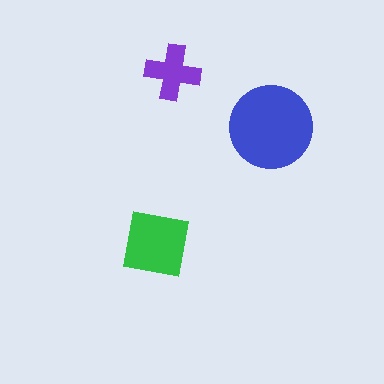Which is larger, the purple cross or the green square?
The green square.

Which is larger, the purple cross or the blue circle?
The blue circle.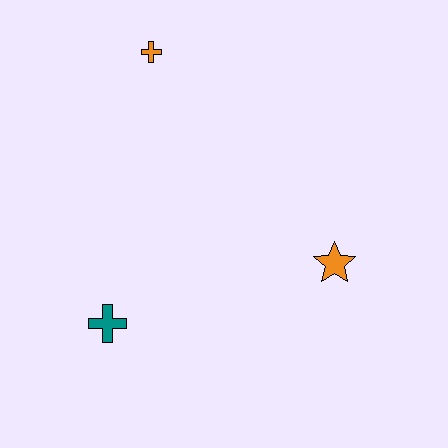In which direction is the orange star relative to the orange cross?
The orange star is below the orange cross.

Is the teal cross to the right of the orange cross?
No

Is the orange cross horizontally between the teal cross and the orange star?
Yes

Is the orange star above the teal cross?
Yes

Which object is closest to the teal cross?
The orange star is closest to the teal cross.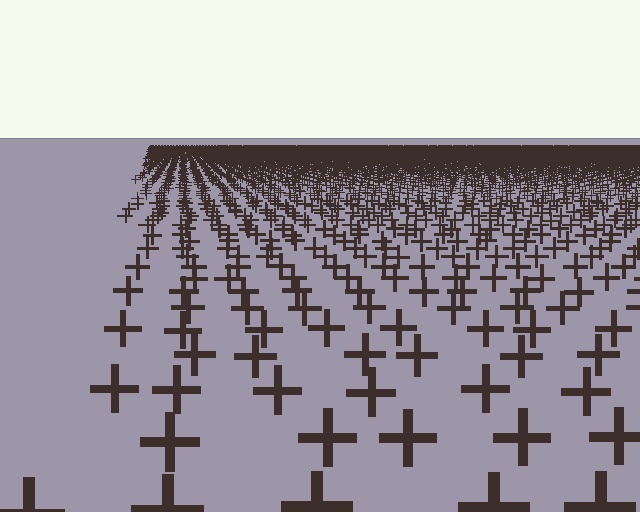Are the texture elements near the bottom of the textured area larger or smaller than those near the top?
Larger. Near the bottom, elements are closer to the viewer and appear at a bigger on-screen size.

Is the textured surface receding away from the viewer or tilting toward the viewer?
The surface is receding away from the viewer. Texture elements get smaller and denser toward the top.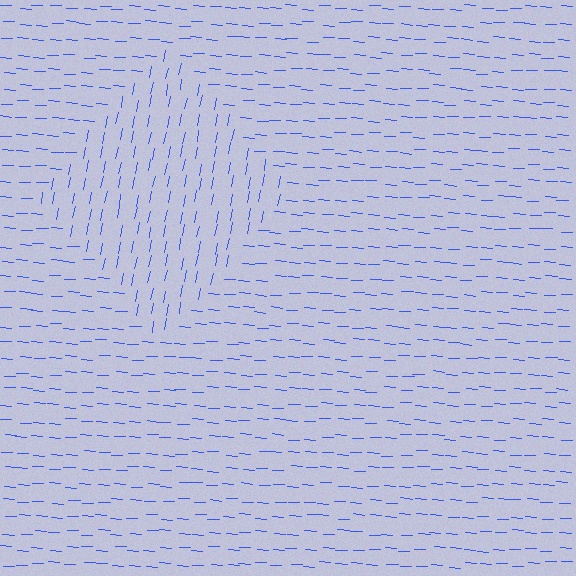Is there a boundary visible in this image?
Yes, there is a texture boundary formed by a change in line orientation.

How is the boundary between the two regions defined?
The boundary is defined purely by a change in line orientation (approximately 82 degrees difference). All lines are the same color and thickness.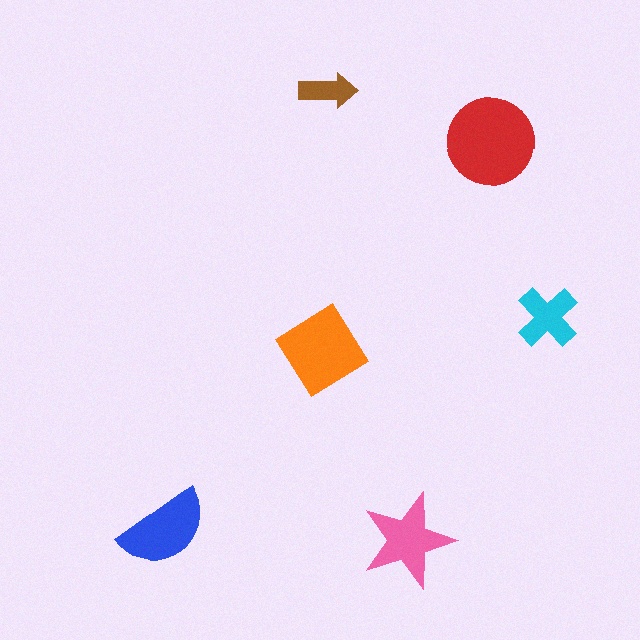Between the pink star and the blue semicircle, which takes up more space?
The blue semicircle.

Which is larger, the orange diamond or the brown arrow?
The orange diamond.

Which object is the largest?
The red circle.